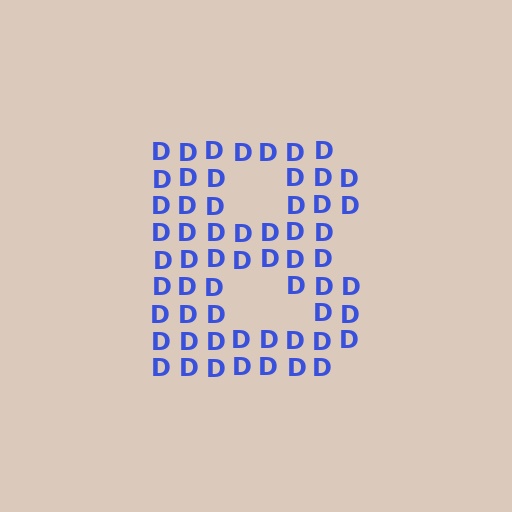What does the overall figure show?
The overall figure shows the letter B.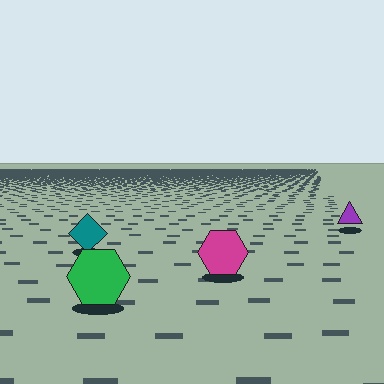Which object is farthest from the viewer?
The purple triangle is farthest from the viewer. It appears smaller and the ground texture around it is denser.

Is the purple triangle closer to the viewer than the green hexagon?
No. The green hexagon is closer — you can tell from the texture gradient: the ground texture is coarser near it.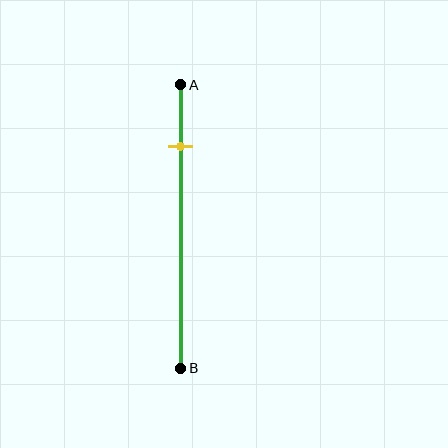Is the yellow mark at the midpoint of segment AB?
No, the mark is at about 20% from A, not at the 50% midpoint.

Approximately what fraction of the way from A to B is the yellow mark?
The yellow mark is approximately 20% of the way from A to B.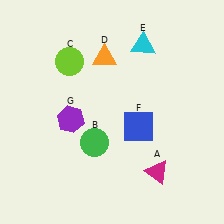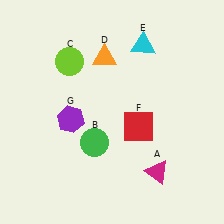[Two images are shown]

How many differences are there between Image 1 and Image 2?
There is 1 difference between the two images.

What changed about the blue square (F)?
In Image 1, F is blue. In Image 2, it changed to red.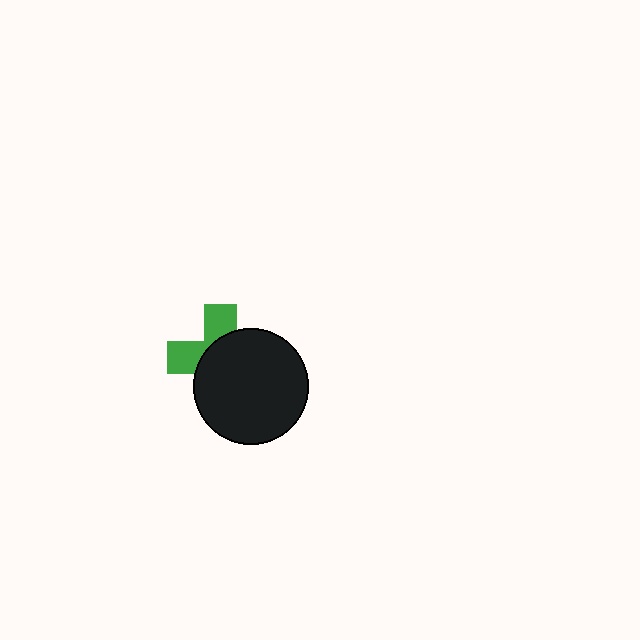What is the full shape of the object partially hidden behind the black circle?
The partially hidden object is a green cross.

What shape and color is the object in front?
The object in front is a black circle.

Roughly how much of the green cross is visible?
A small part of it is visible (roughly 37%).